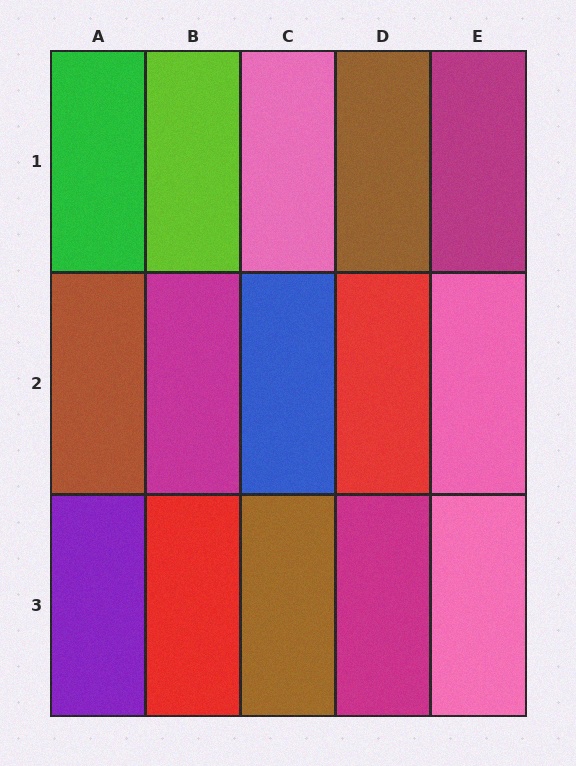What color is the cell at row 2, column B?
Magenta.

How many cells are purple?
1 cell is purple.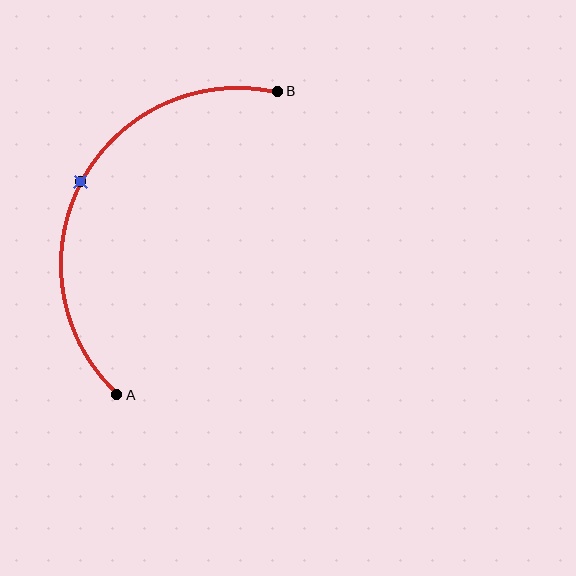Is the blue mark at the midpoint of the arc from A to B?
Yes. The blue mark lies on the arc at equal arc-length from both A and B — it is the arc midpoint.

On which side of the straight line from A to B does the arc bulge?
The arc bulges to the left of the straight line connecting A and B.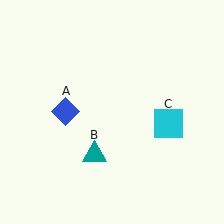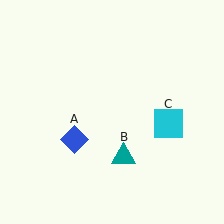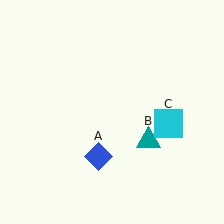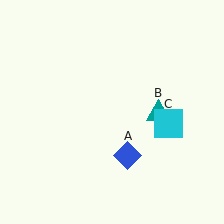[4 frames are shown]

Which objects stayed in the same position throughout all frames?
Cyan square (object C) remained stationary.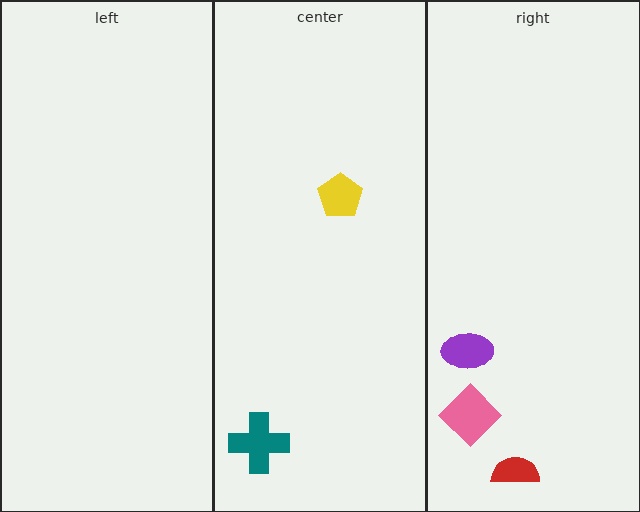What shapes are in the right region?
The pink diamond, the red semicircle, the purple ellipse.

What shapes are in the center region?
The yellow pentagon, the teal cross.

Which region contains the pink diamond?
The right region.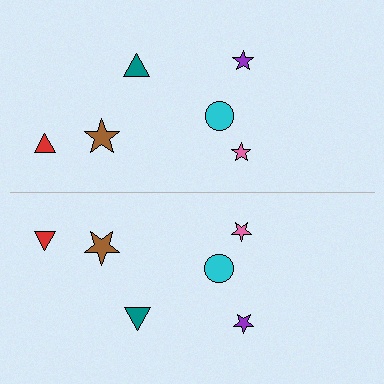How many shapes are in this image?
There are 12 shapes in this image.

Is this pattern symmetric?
Yes, this pattern has bilateral (reflection) symmetry.